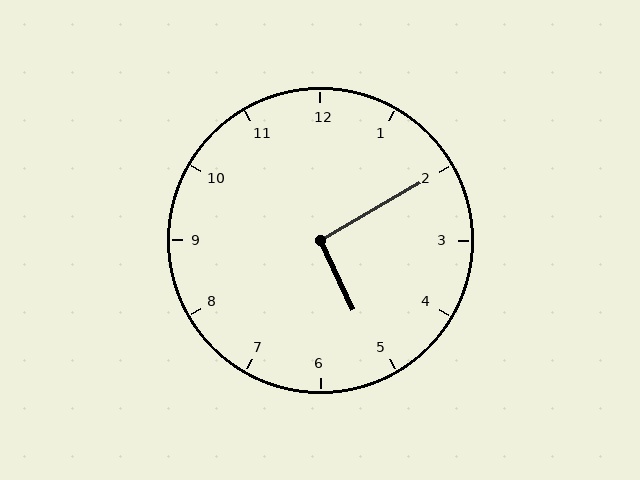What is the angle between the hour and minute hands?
Approximately 95 degrees.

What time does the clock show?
5:10.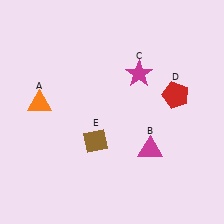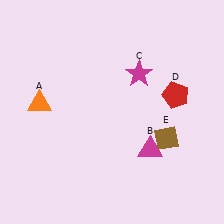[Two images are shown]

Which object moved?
The brown diamond (E) moved right.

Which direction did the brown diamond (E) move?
The brown diamond (E) moved right.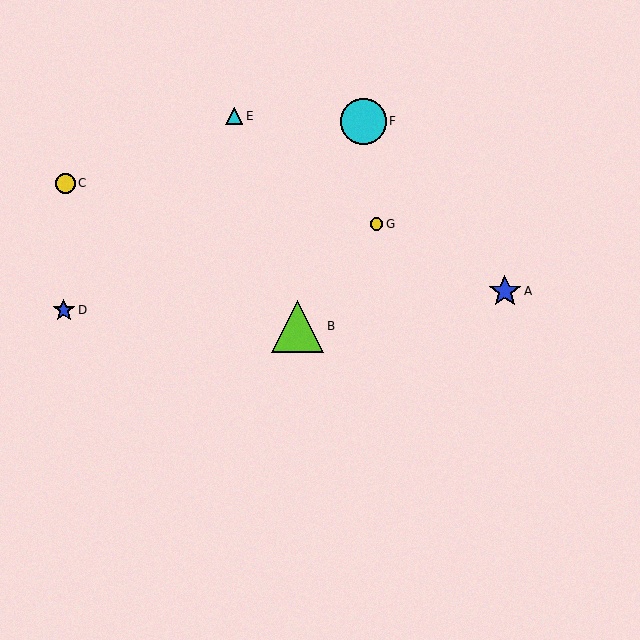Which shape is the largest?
The lime triangle (labeled B) is the largest.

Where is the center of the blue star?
The center of the blue star is at (64, 310).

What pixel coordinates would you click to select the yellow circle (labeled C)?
Click at (65, 183) to select the yellow circle C.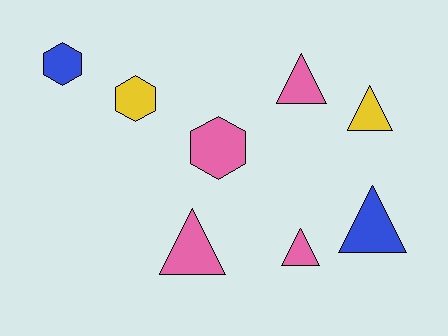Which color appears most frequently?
Pink, with 4 objects.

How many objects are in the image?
There are 8 objects.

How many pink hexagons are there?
There is 1 pink hexagon.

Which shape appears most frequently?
Triangle, with 5 objects.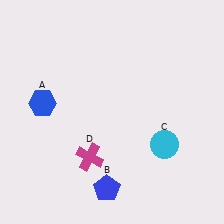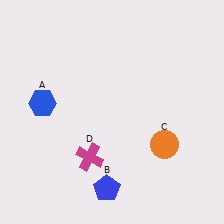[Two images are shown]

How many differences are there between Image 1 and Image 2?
There is 1 difference between the two images.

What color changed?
The circle (C) changed from cyan in Image 1 to orange in Image 2.